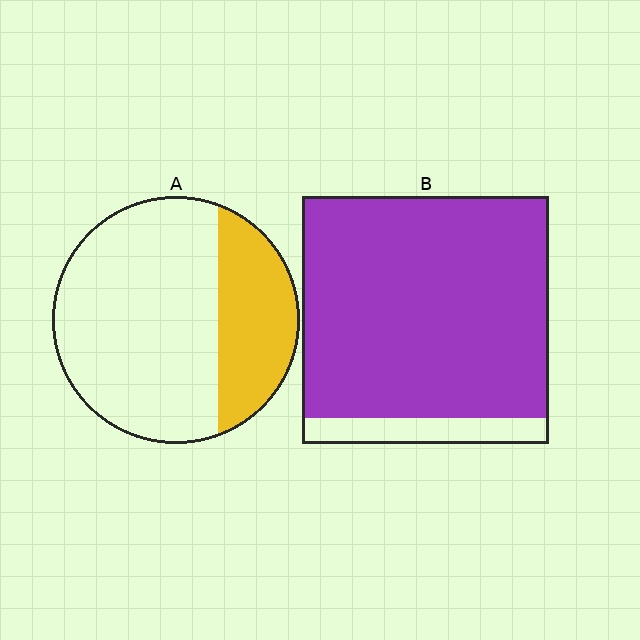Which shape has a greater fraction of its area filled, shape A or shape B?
Shape B.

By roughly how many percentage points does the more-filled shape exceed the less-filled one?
By roughly 60 percentage points (B over A).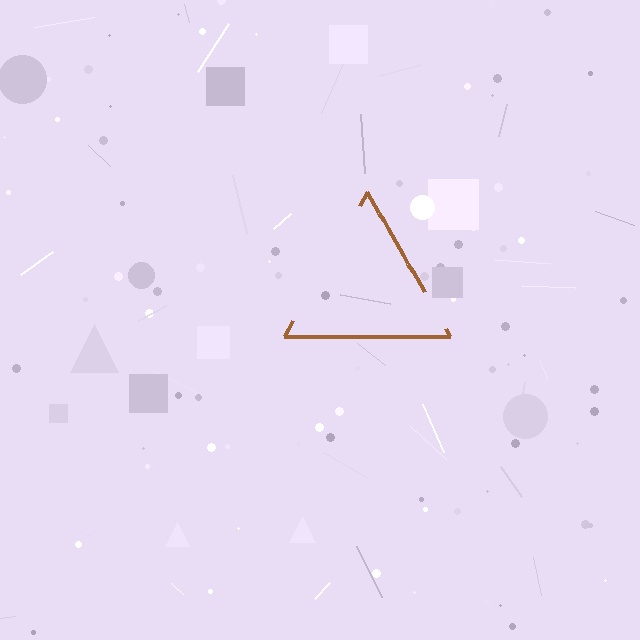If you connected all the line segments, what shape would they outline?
They would outline a triangle.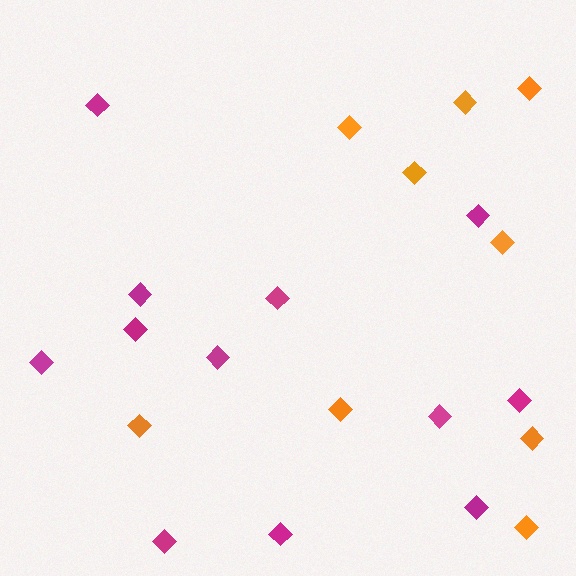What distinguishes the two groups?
There are 2 groups: one group of magenta diamonds (12) and one group of orange diamonds (9).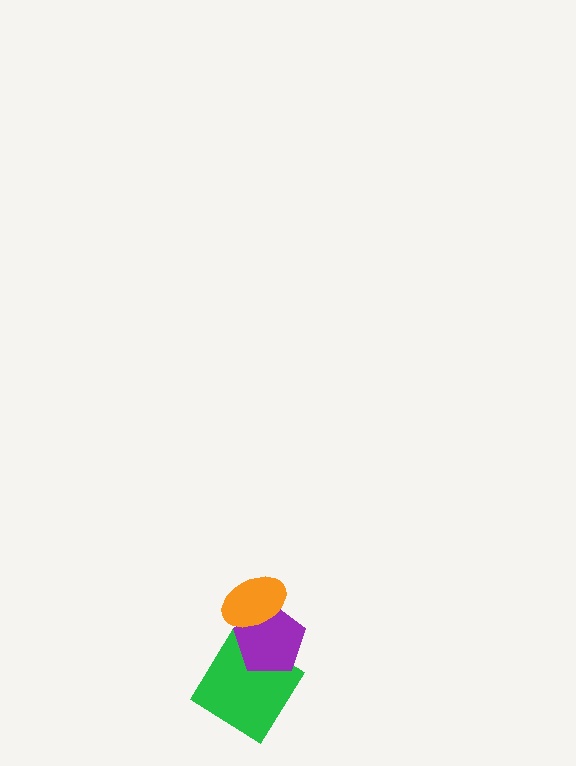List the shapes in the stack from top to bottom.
From top to bottom: the orange ellipse, the purple pentagon, the green diamond.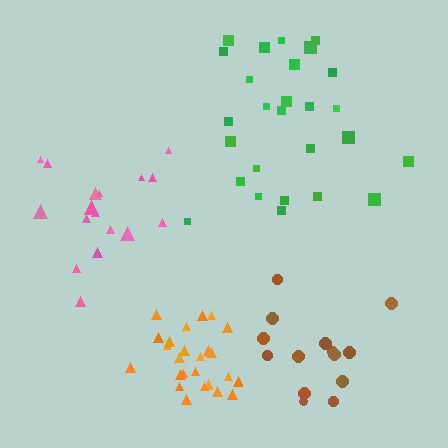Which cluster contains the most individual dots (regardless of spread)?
Green (27).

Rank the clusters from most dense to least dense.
orange, pink, green, brown.